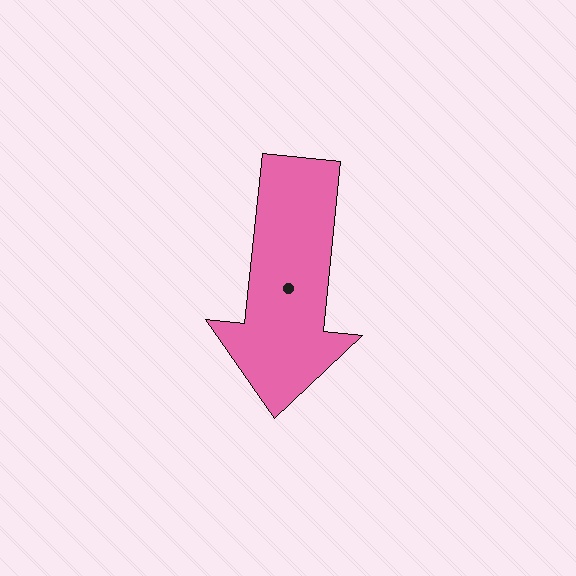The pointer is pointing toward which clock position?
Roughly 6 o'clock.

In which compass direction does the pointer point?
South.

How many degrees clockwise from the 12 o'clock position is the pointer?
Approximately 186 degrees.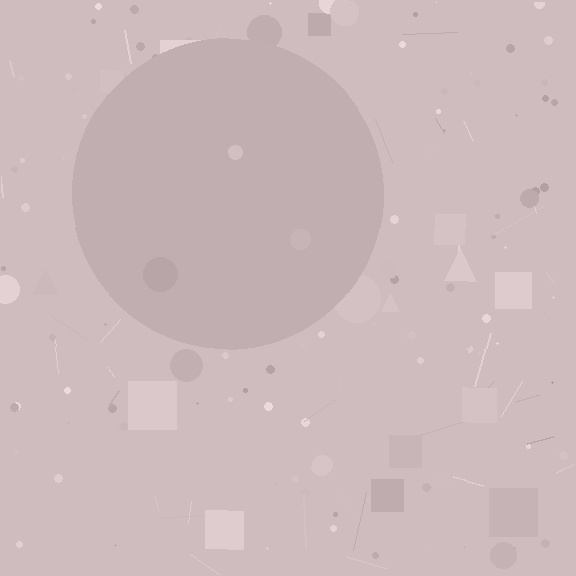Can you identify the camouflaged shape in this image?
The camouflaged shape is a circle.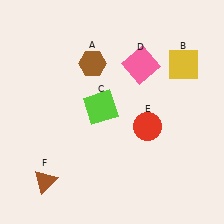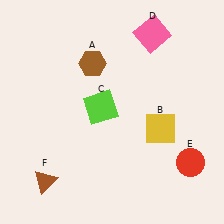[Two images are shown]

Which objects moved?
The objects that moved are: the yellow square (B), the pink square (D), the red circle (E).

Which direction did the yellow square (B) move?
The yellow square (B) moved down.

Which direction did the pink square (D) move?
The pink square (D) moved up.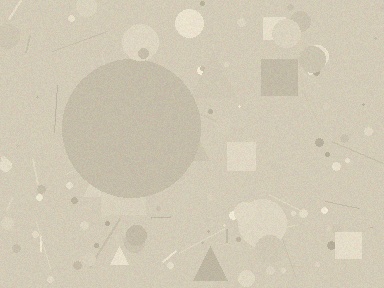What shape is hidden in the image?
A circle is hidden in the image.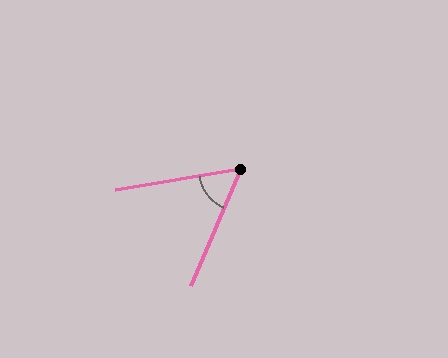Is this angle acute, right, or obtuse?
It is acute.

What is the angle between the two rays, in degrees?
Approximately 58 degrees.